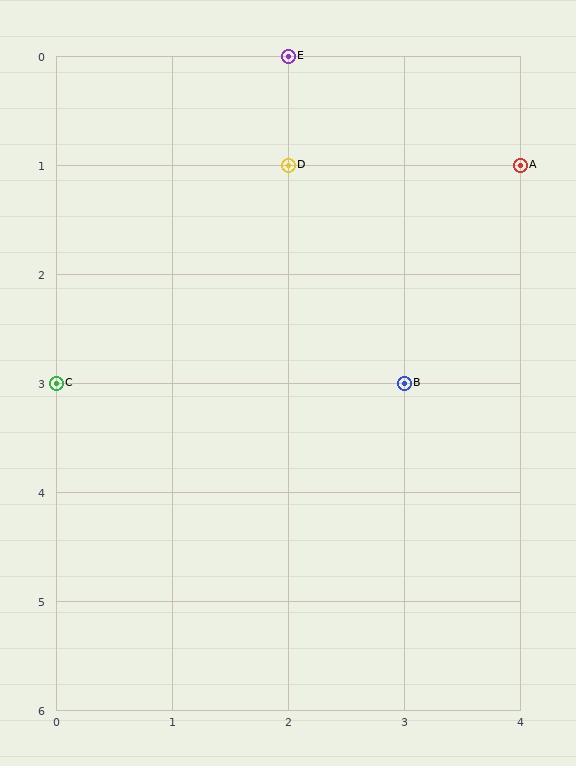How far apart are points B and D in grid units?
Points B and D are 1 column and 2 rows apart (about 2.2 grid units diagonally).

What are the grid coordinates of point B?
Point B is at grid coordinates (3, 3).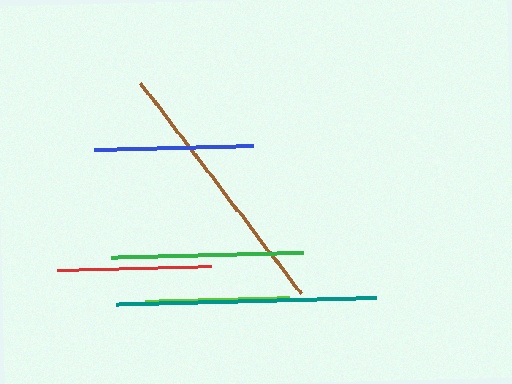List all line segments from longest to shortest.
From longest to shortest: brown, teal, green, blue, red, lime.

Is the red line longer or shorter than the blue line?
The blue line is longer than the red line.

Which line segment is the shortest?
The lime line is the shortest at approximately 144 pixels.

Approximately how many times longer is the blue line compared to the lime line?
The blue line is approximately 1.1 times the length of the lime line.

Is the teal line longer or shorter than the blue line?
The teal line is longer than the blue line.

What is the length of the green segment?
The green segment is approximately 192 pixels long.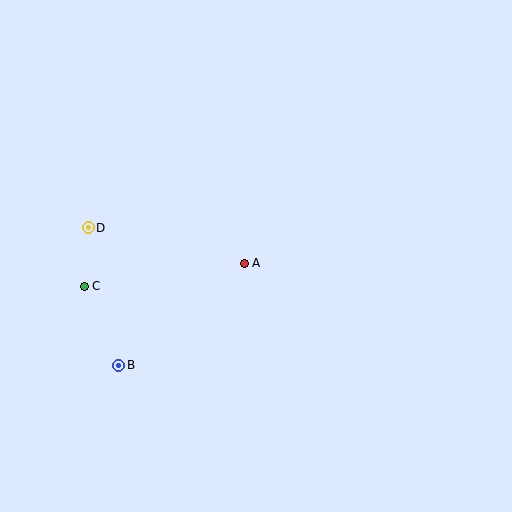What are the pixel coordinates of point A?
Point A is at (244, 263).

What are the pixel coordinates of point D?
Point D is at (88, 228).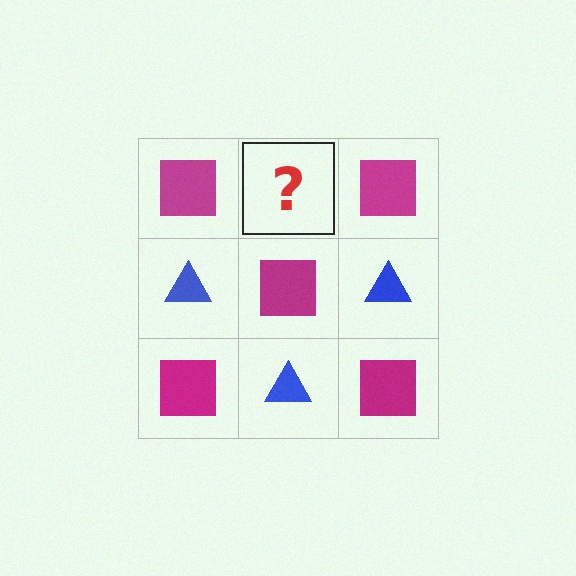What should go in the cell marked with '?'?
The missing cell should contain a blue triangle.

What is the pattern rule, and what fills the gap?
The rule is that it alternates magenta square and blue triangle in a checkerboard pattern. The gap should be filled with a blue triangle.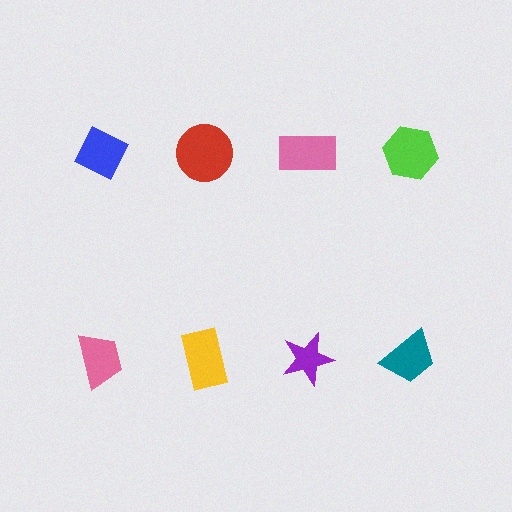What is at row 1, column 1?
A blue diamond.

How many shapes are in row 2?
4 shapes.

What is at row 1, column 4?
A lime hexagon.